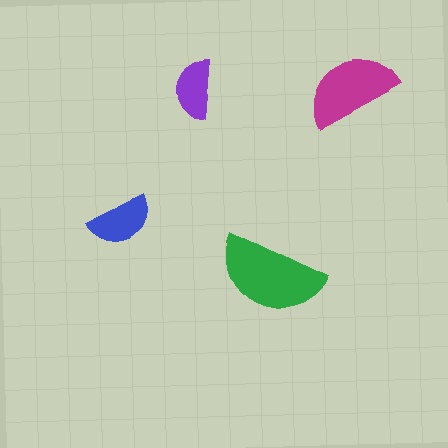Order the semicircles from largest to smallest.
the green one, the magenta one, the blue one, the purple one.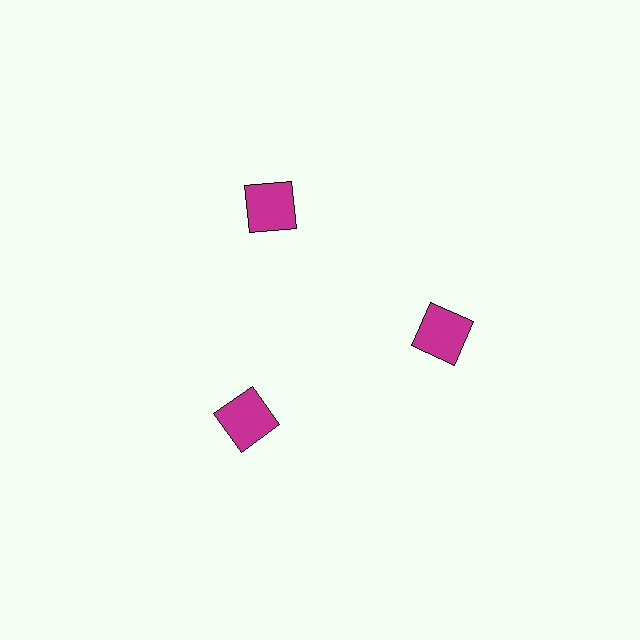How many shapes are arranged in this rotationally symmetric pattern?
There are 3 shapes, arranged in 3 groups of 1.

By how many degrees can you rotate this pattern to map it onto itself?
The pattern maps onto itself every 120 degrees of rotation.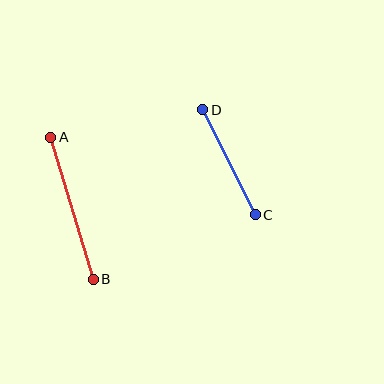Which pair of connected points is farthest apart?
Points A and B are farthest apart.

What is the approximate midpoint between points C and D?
The midpoint is at approximately (229, 162) pixels.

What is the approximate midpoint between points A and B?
The midpoint is at approximately (72, 208) pixels.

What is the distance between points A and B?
The distance is approximately 148 pixels.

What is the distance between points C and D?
The distance is approximately 118 pixels.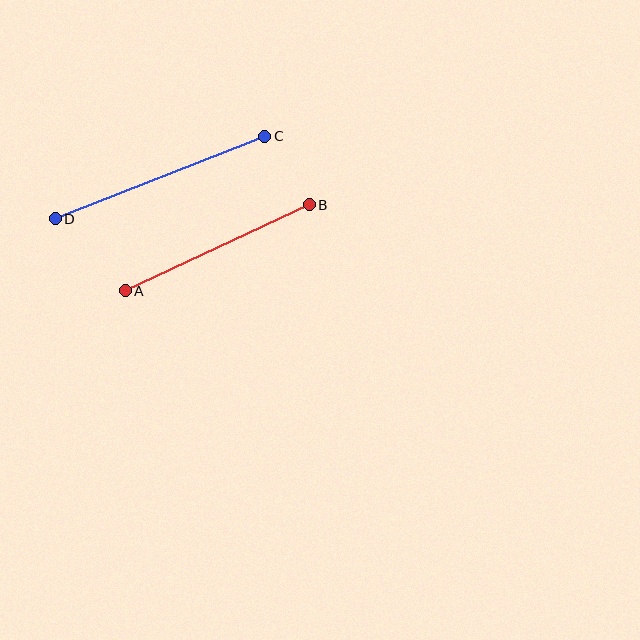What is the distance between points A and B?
The distance is approximately 203 pixels.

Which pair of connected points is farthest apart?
Points C and D are farthest apart.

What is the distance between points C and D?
The distance is approximately 225 pixels.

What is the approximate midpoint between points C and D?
The midpoint is at approximately (160, 178) pixels.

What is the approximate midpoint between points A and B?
The midpoint is at approximately (217, 248) pixels.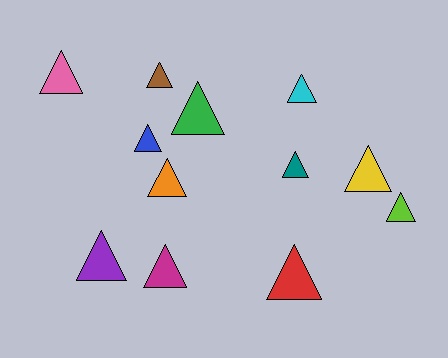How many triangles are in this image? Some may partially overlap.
There are 12 triangles.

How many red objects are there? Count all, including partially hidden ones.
There is 1 red object.